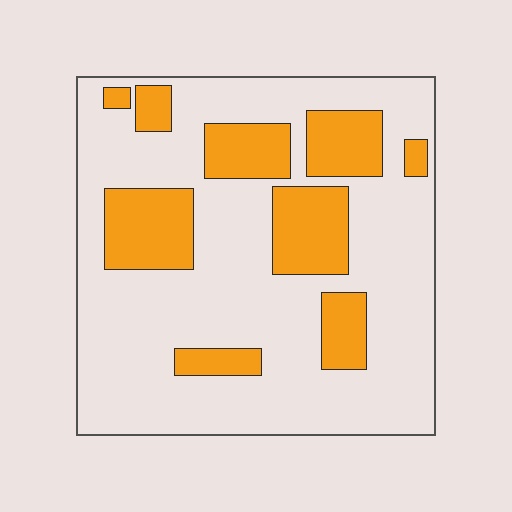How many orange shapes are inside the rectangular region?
9.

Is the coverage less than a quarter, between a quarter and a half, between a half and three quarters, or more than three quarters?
Between a quarter and a half.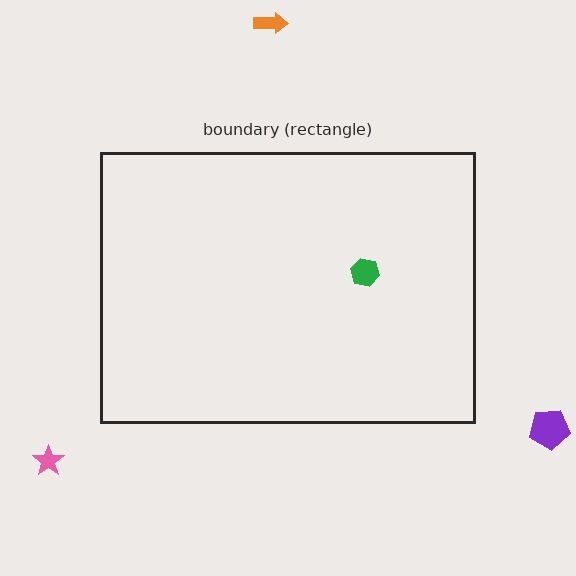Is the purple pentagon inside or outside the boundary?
Outside.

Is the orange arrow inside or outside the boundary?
Outside.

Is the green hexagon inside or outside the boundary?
Inside.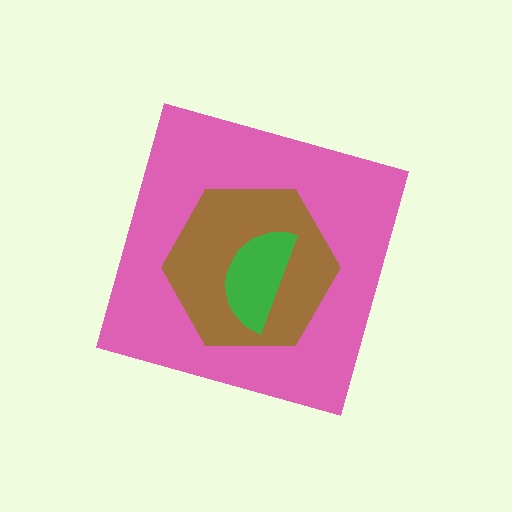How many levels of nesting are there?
3.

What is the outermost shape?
The pink diamond.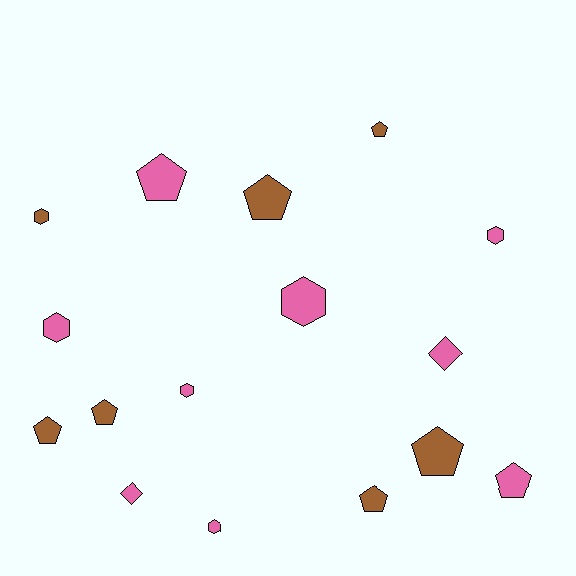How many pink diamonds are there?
There are 2 pink diamonds.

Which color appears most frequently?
Pink, with 9 objects.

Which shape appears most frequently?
Pentagon, with 8 objects.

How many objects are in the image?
There are 16 objects.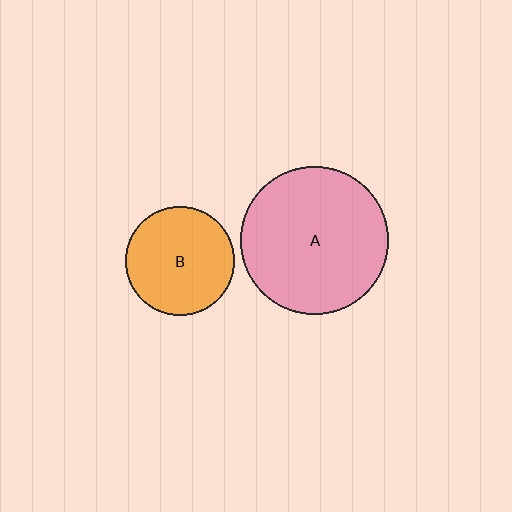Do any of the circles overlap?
No, none of the circles overlap.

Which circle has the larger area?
Circle A (pink).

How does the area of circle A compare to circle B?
Approximately 1.8 times.